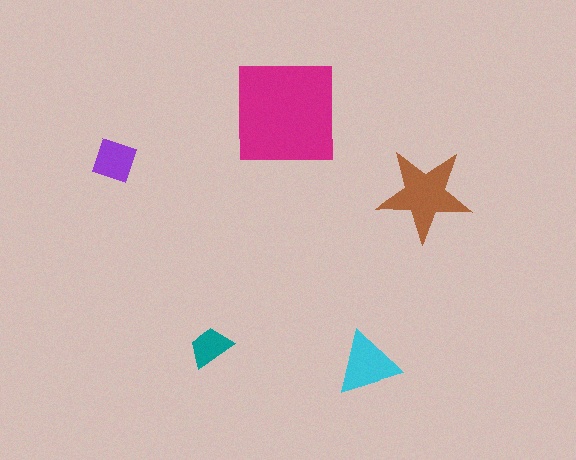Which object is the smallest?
The teal trapezoid.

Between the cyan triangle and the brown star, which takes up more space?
The brown star.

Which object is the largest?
The magenta square.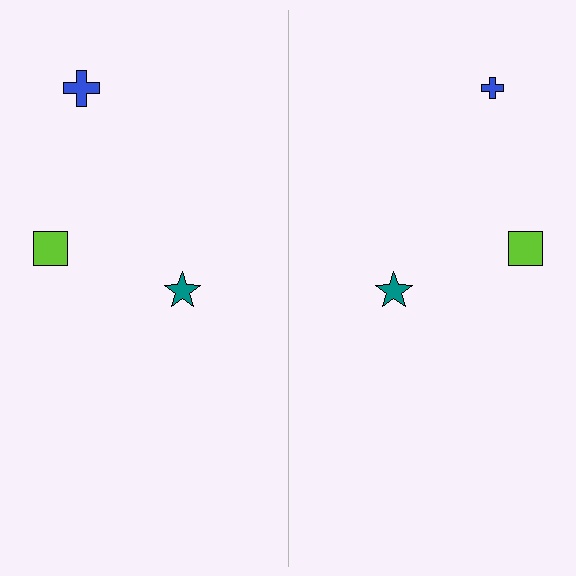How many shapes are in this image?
There are 6 shapes in this image.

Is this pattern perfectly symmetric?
No, the pattern is not perfectly symmetric. The blue cross on the right side has a different size than its mirror counterpart.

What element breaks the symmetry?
The blue cross on the right side has a different size than its mirror counterpart.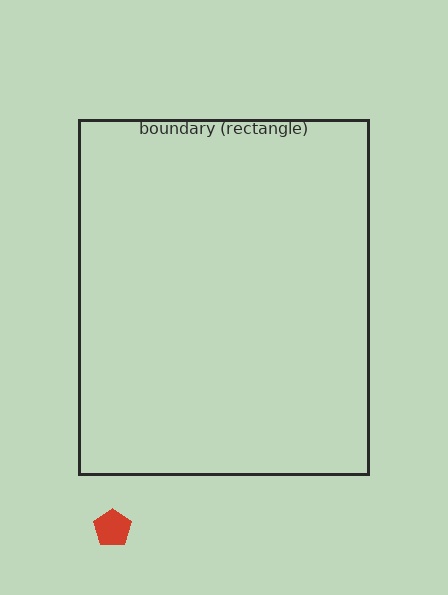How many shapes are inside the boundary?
0 inside, 1 outside.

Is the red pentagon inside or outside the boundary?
Outside.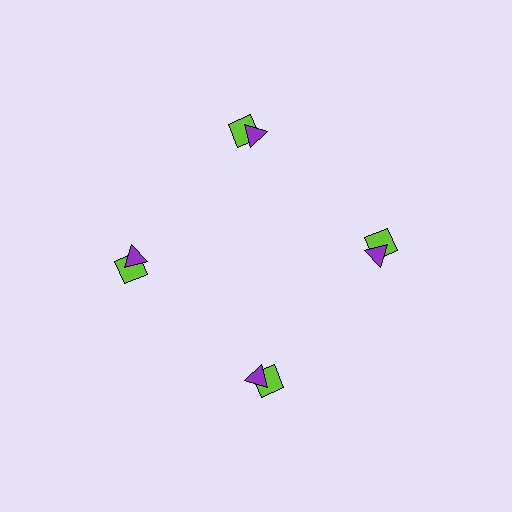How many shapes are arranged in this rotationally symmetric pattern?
There are 8 shapes, arranged in 4 groups of 2.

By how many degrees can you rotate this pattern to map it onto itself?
The pattern maps onto itself every 90 degrees of rotation.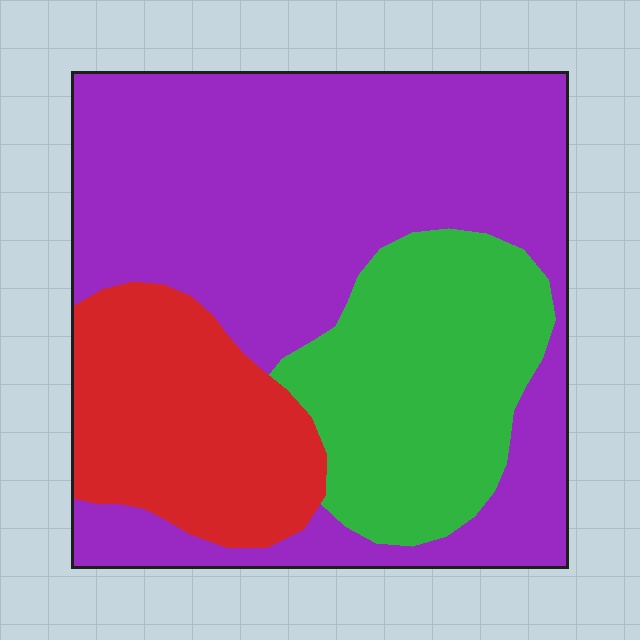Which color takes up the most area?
Purple, at roughly 55%.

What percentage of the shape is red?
Red covers around 20% of the shape.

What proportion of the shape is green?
Green covers about 25% of the shape.